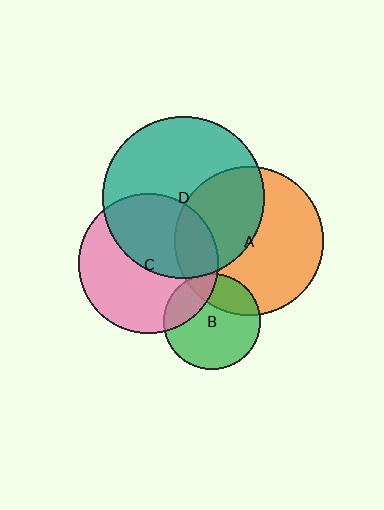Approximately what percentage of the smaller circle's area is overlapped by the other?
Approximately 5%.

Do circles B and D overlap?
Yes.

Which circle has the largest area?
Circle D (teal).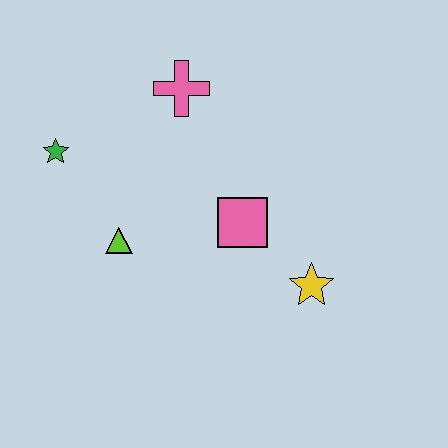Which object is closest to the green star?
The lime triangle is closest to the green star.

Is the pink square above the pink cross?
No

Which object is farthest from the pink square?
The green star is farthest from the pink square.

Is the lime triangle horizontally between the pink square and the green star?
Yes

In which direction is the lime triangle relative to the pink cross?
The lime triangle is below the pink cross.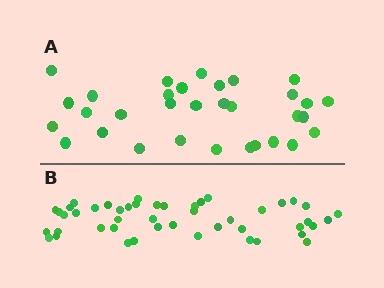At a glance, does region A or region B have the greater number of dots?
Region B (the bottom region) has more dots.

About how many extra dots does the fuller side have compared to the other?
Region B has approximately 15 more dots than region A.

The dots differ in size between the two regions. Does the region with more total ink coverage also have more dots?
No. Region A has more total ink coverage because its dots are larger, but region B actually contains more individual dots. Total area can be misleading — the number of items is what matters here.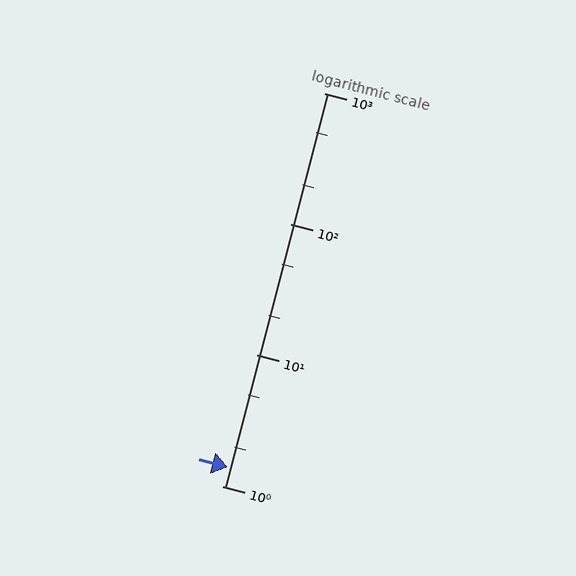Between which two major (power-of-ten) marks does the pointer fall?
The pointer is between 1 and 10.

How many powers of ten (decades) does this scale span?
The scale spans 3 decades, from 1 to 1000.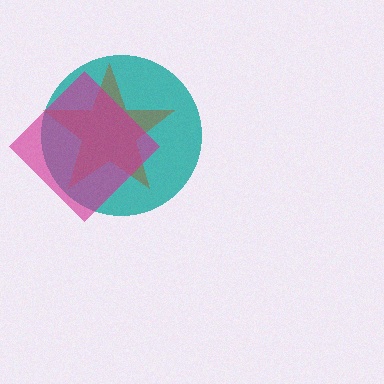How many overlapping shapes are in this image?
There are 3 overlapping shapes in the image.